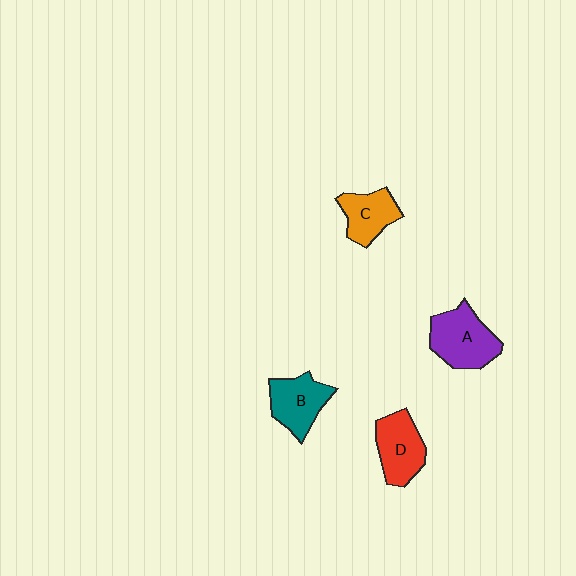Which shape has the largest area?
Shape A (purple).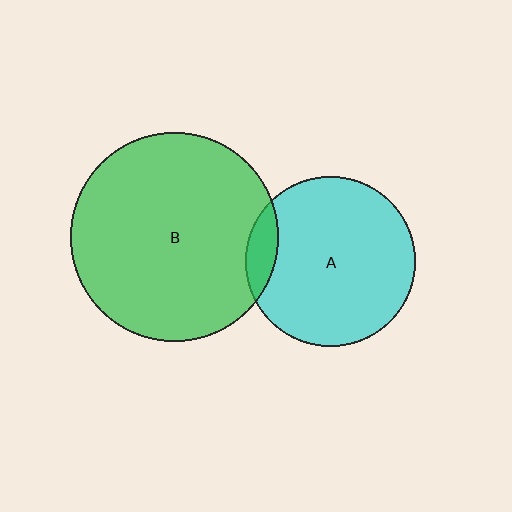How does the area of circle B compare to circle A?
Approximately 1.5 times.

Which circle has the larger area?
Circle B (green).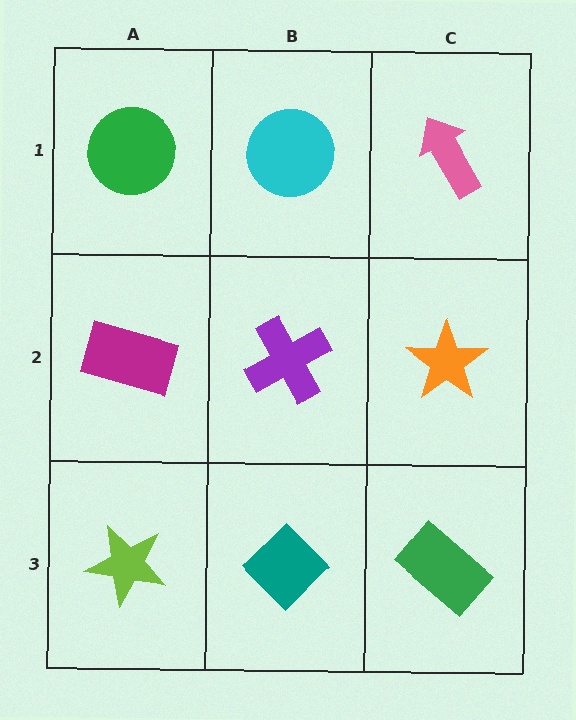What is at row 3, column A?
A lime star.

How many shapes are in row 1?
3 shapes.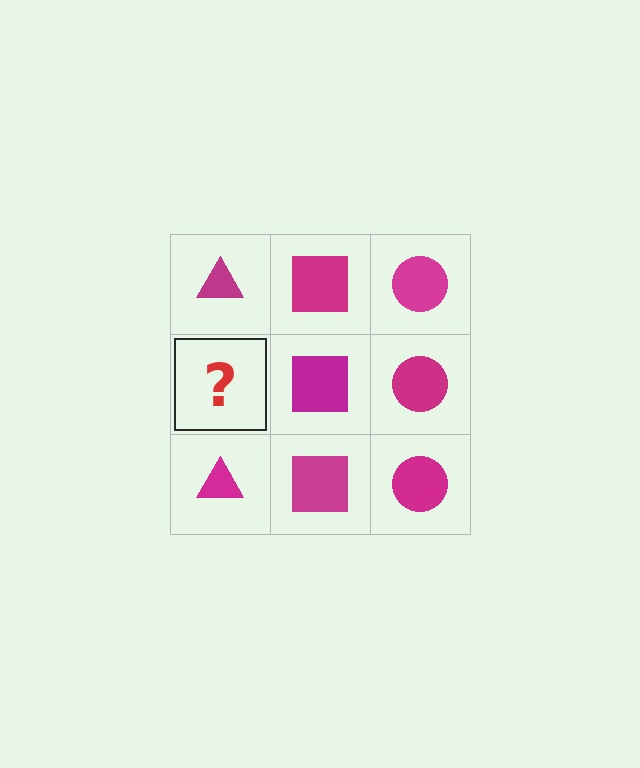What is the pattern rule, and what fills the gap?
The rule is that each column has a consistent shape. The gap should be filled with a magenta triangle.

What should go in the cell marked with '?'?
The missing cell should contain a magenta triangle.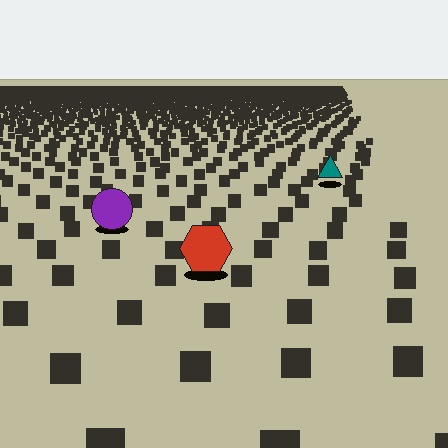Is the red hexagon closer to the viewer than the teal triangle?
Yes. The red hexagon is closer — you can tell from the texture gradient: the ground texture is coarser near it.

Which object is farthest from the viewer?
The teal triangle is farthest from the viewer. It appears smaller and the ground texture around it is denser.